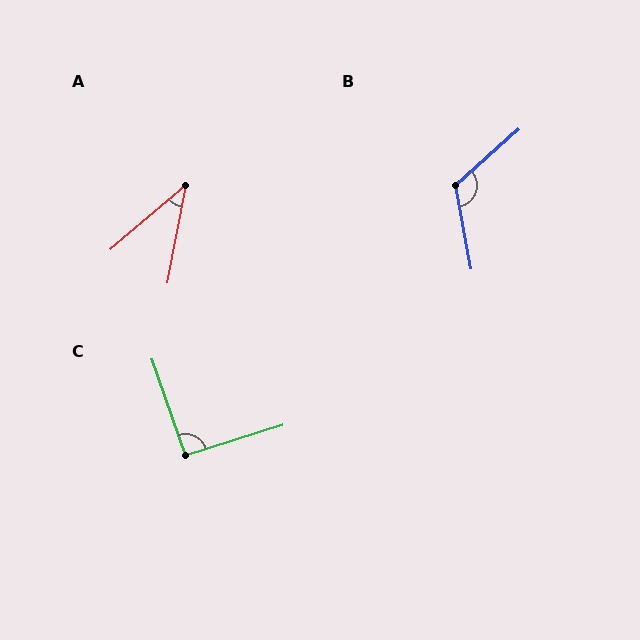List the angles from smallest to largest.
A (39°), C (92°), B (122°).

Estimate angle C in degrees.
Approximately 92 degrees.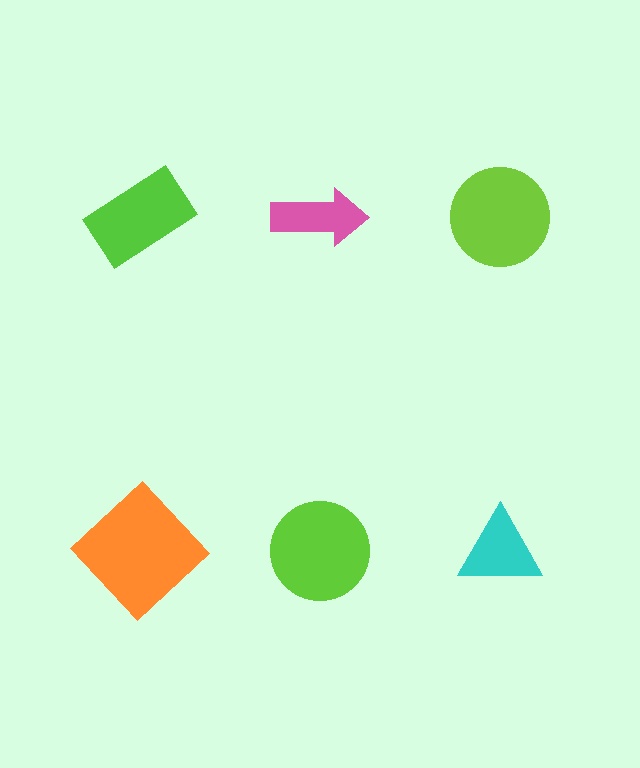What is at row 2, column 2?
A lime circle.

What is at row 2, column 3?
A cyan triangle.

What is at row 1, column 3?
A lime circle.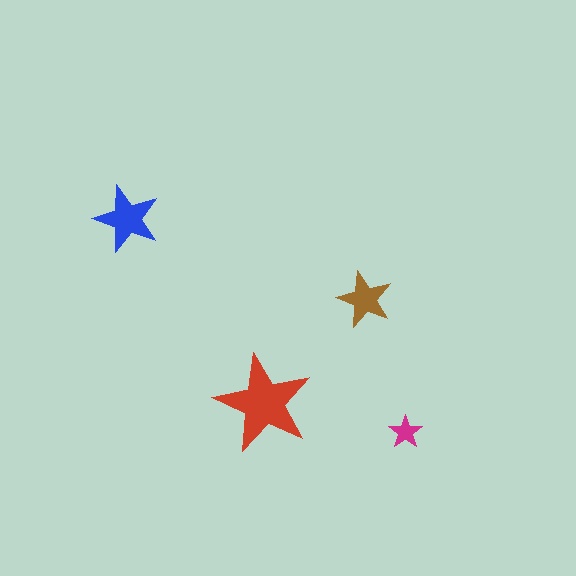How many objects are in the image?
There are 4 objects in the image.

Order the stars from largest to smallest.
the red one, the blue one, the brown one, the magenta one.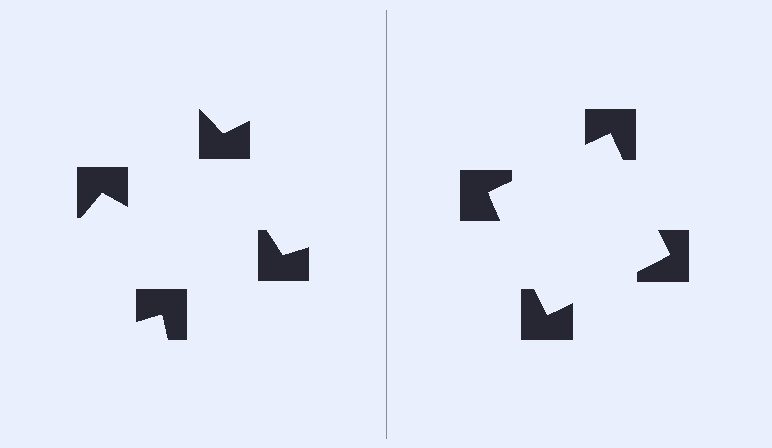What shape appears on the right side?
An illusory square.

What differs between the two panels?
The notched squares are positioned identically on both sides; only the wedge orientations differ. On the right they align to a square; on the left they are misaligned.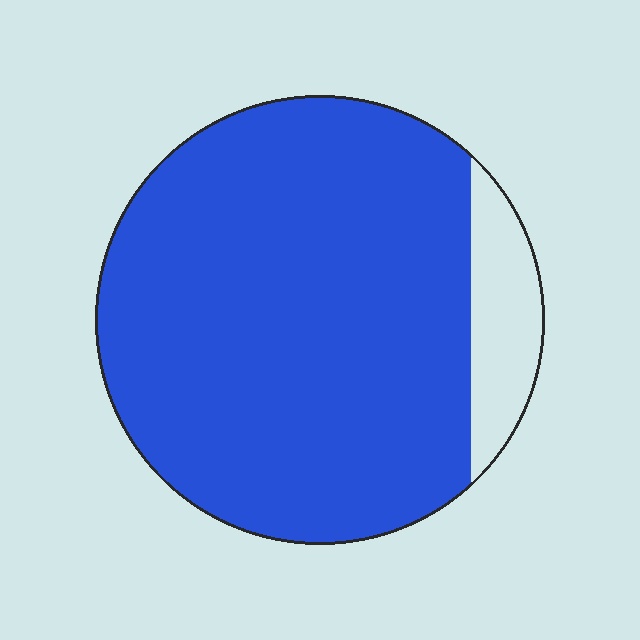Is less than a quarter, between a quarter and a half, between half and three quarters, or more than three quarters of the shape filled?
More than three quarters.